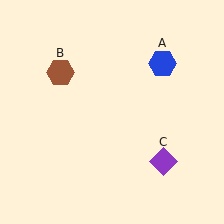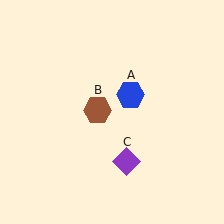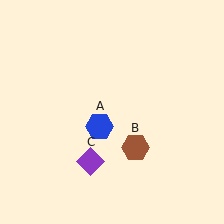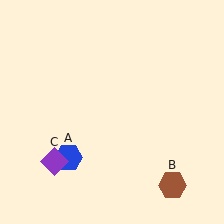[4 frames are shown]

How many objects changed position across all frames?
3 objects changed position: blue hexagon (object A), brown hexagon (object B), purple diamond (object C).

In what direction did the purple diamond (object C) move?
The purple diamond (object C) moved left.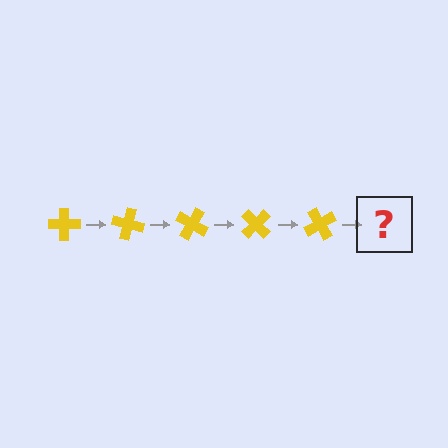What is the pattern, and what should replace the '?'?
The pattern is that the cross rotates 15 degrees each step. The '?' should be a yellow cross rotated 75 degrees.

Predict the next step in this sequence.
The next step is a yellow cross rotated 75 degrees.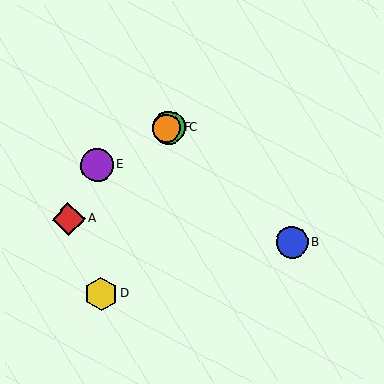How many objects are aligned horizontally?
2 objects (C, F) are aligned horizontally.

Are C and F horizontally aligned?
Yes, both are at y≈128.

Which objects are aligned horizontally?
Objects C, F are aligned horizontally.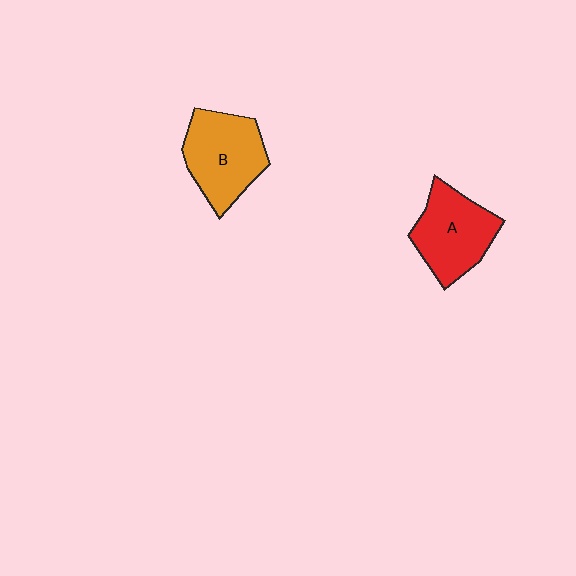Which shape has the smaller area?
Shape A (red).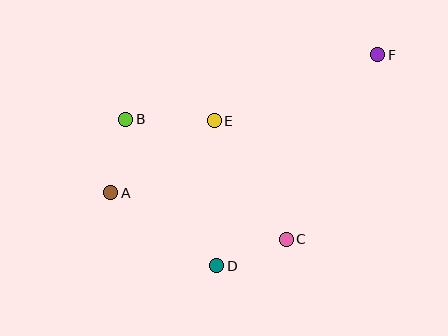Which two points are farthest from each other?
Points A and F are farthest from each other.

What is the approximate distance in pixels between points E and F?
The distance between E and F is approximately 176 pixels.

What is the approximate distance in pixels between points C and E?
The distance between C and E is approximately 139 pixels.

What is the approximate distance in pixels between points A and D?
The distance between A and D is approximately 129 pixels.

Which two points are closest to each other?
Points C and D are closest to each other.